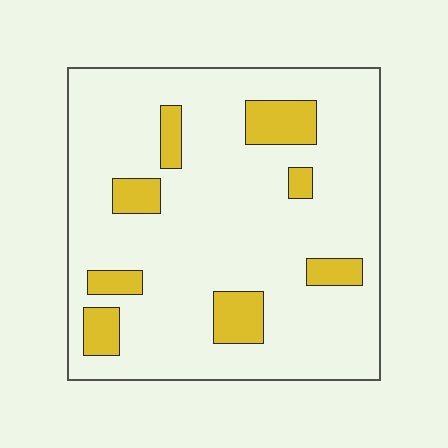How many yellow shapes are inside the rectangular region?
8.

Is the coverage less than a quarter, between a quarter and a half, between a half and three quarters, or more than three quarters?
Less than a quarter.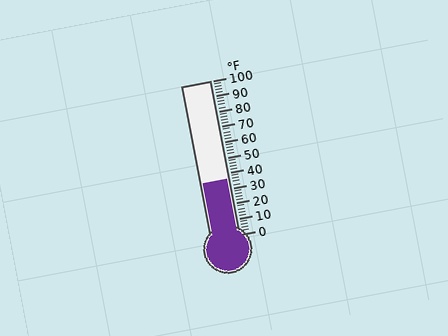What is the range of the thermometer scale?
The thermometer scale ranges from 0°F to 100°F.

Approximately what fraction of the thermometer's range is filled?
The thermometer is filled to approximately 35% of its range.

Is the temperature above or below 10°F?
The temperature is above 10°F.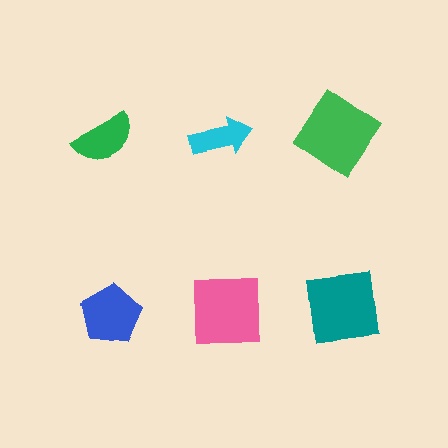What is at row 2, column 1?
A blue pentagon.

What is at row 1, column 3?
A green diamond.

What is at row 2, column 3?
A teal square.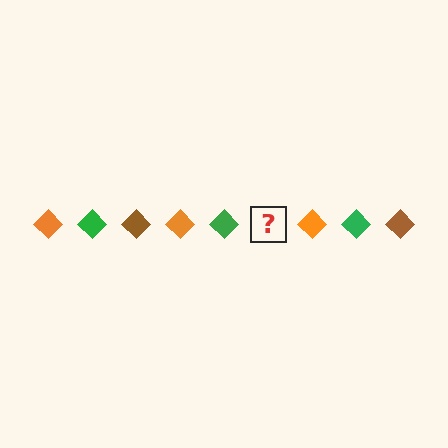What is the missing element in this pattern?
The missing element is a brown diamond.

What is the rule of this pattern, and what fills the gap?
The rule is that the pattern cycles through orange, green, brown diamonds. The gap should be filled with a brown diamond.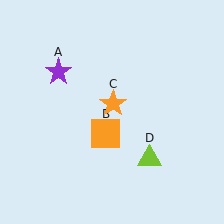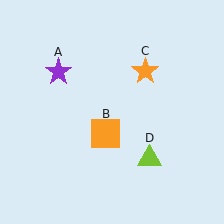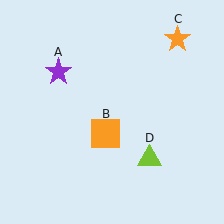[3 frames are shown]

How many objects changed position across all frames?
1 object changed position: orange star (object C).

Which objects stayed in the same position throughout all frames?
Purple star (object A) and orange square (object B) and lime triangle (object D) remained stationary.